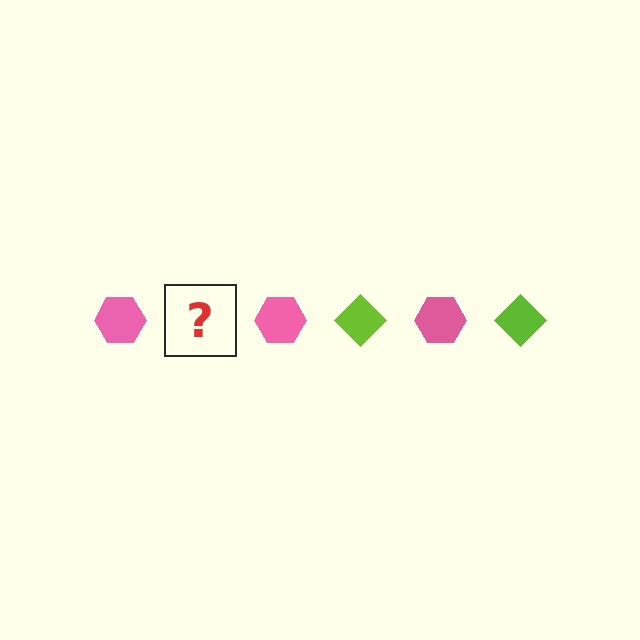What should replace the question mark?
The question mark should be replaced with a lime diamond.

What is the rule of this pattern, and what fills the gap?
The rule is that the pattern alternates between pink hexagon and lime diamond. The gap should be filled with a lime diamond.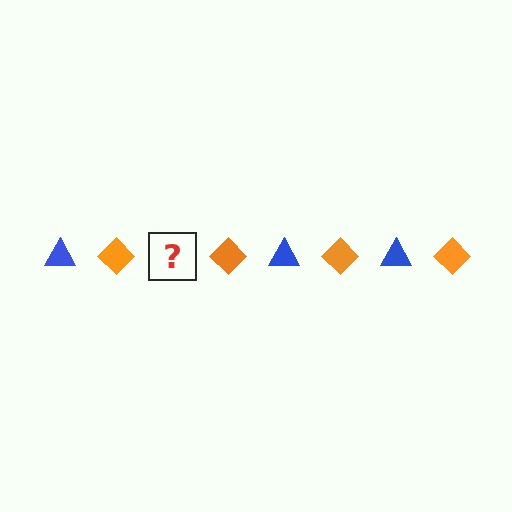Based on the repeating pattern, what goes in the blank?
The blank should be a blue triangle.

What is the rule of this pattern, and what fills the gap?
The rule is that the pattern alternates between blue triangle and orange diamond. The gap should be filled with a blue triangle.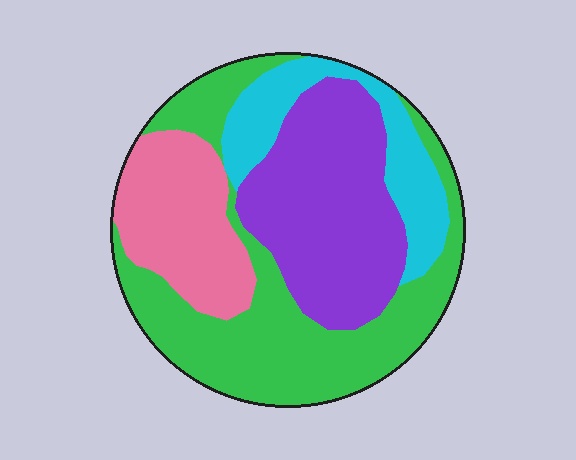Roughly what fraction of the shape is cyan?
Cyan covers 15% of the shape.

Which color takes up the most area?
Green, at roughly 40%.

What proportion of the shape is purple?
Purple covers 29% of the shape.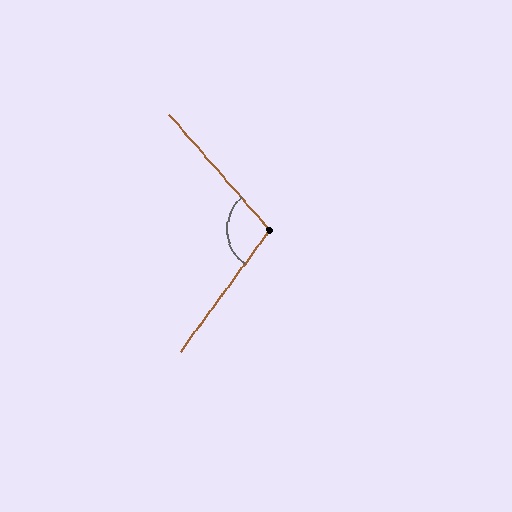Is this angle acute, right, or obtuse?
It is obtuse.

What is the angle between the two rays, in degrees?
Approximately 103 degrees.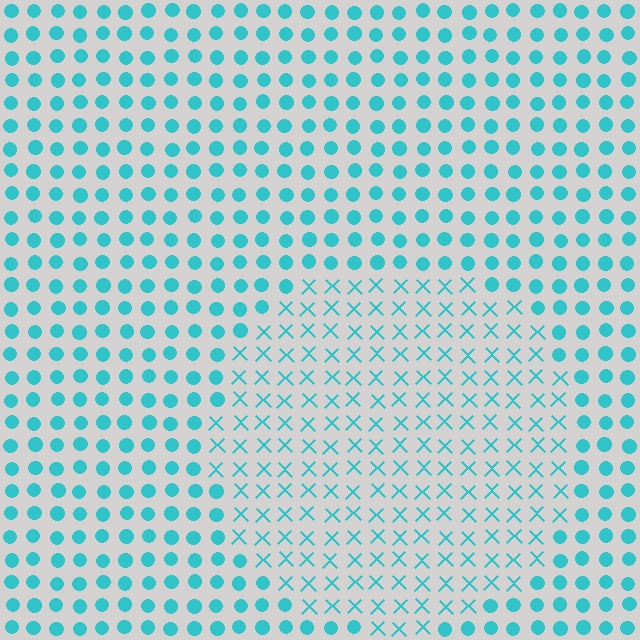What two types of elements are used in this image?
The image uses X marks inside the circle region and circles outside it.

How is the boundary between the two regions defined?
The boundary is defined by a change in element shape: X marks inside vs. circles outside. All elements share the same color and spacing.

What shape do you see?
I see a circle.